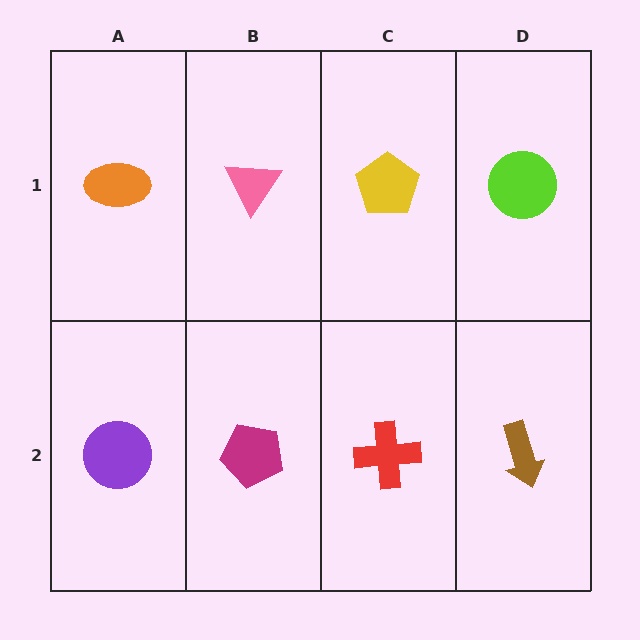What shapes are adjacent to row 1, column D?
A brown arrow (row 2, column D), a yellow pentagon (row 1, column C).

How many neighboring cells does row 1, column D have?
2.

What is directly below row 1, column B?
A magenta pentagon.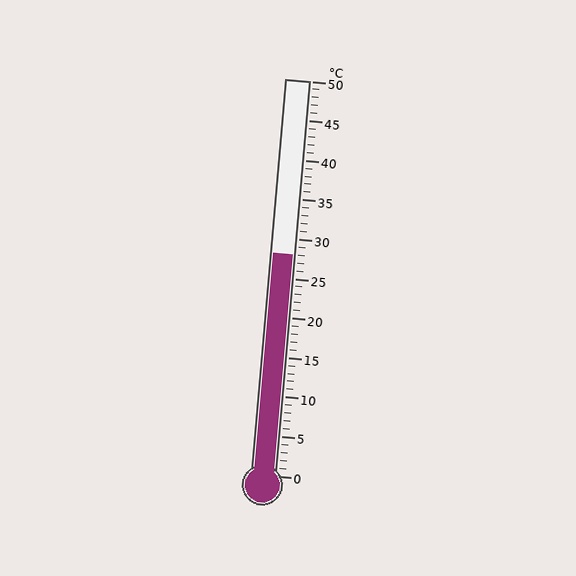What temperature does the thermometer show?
The thermometer shows approximately 28°C.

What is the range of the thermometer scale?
The thermometer scale ranges from 0°C to 50°C.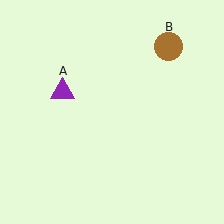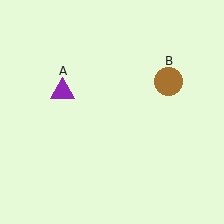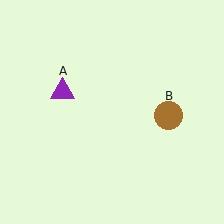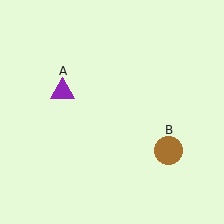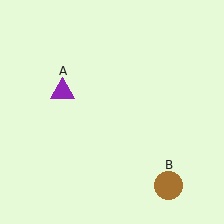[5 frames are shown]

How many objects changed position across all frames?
1 object changed position: brown circle (object B).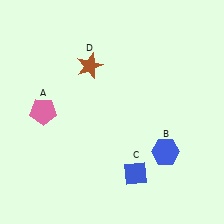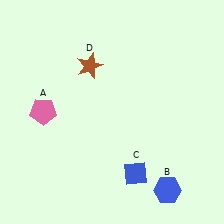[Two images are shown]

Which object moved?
The blue hexagon (B) moved down.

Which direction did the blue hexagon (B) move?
The blue hexagon (B) moved down.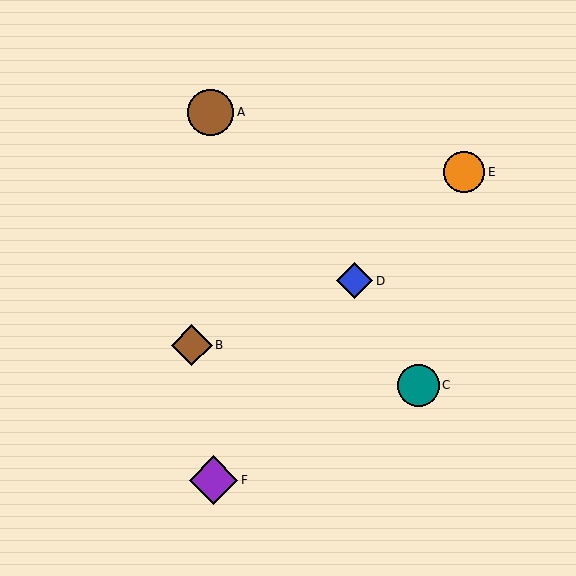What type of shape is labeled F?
Shape F is a purple diamond.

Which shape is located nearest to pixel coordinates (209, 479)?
The purple diamond (labeled F) at (214, 480) is nearest to that location.